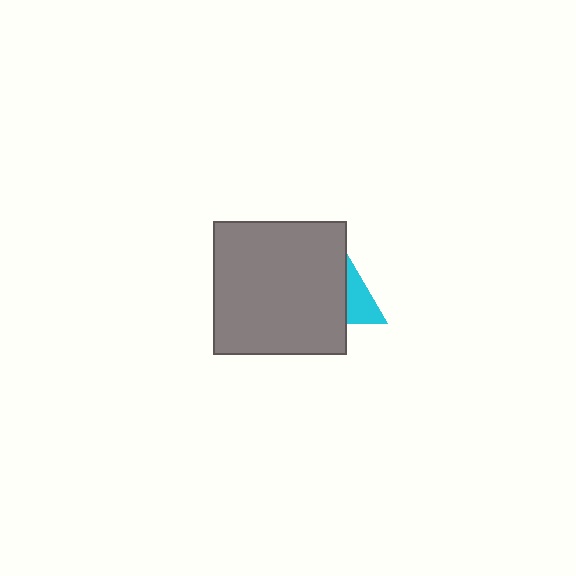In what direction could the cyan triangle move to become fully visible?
The cyan triangle could move right. That would shift it out from behind the gray square entirely.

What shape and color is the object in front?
The object in front is a gray square.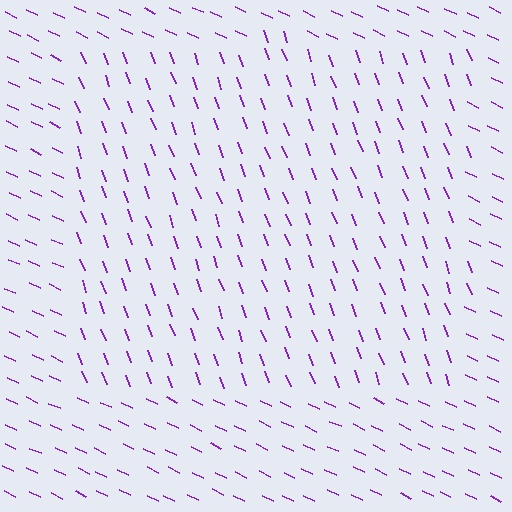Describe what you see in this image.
The image is filled with small purple line segments. A rectangle region in the image has lines oriented differently from the surrounding lines, creating a visible texture boundary.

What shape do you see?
I see a rectangle.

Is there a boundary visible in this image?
Yes, there is a texture boundary formed by a change in line orientation.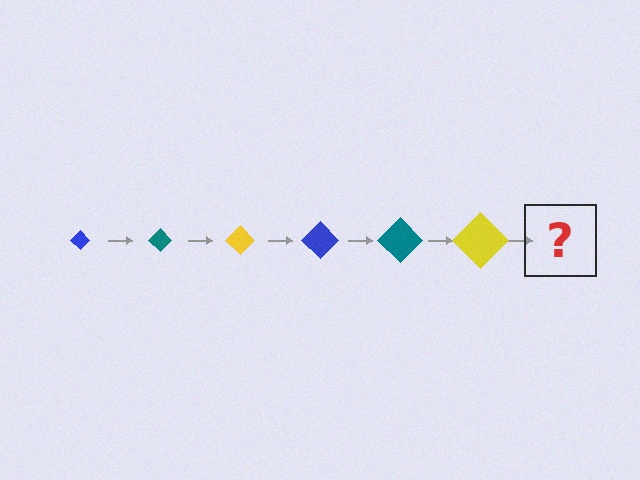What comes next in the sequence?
The next element should be a blue diamond, larger than the previous one.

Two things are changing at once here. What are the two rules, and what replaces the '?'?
The two rules are that the diamond grows larger each step and the color cycles through blue, teal, and yellow. The '?' should be a blue diamond, larger than the previous one.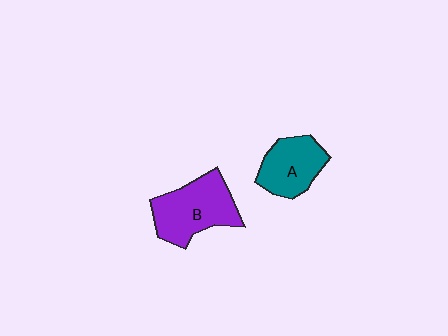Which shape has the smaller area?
Shape A (teal).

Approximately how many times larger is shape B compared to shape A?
Approximately 1.3 times.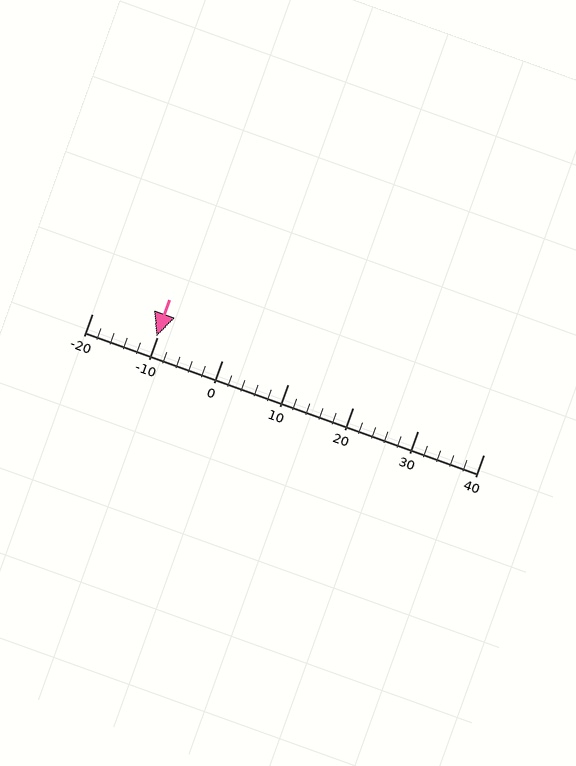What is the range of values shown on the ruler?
The ruler shows values from -20 to 40.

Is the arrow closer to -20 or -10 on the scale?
The arrow is closer to -10.